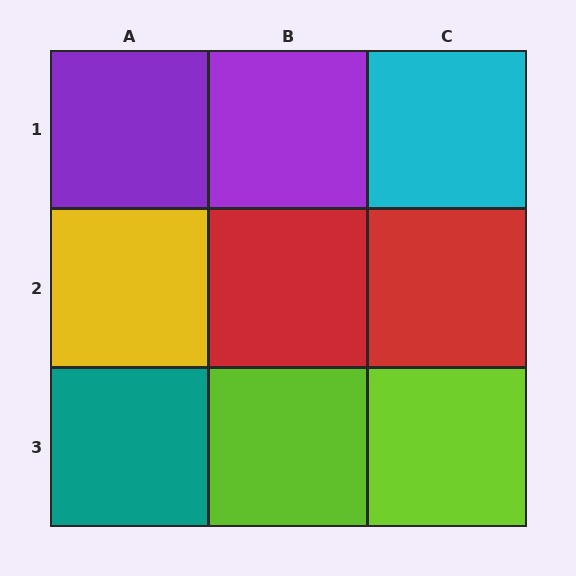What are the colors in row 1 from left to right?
Purple, purple, cyan.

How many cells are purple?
2 cells are purple.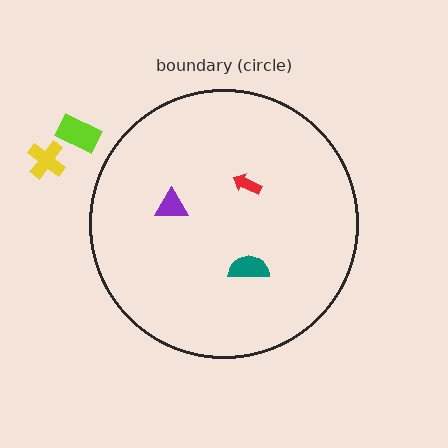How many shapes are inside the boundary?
3 inside, 2 outside.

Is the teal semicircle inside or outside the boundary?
Inside.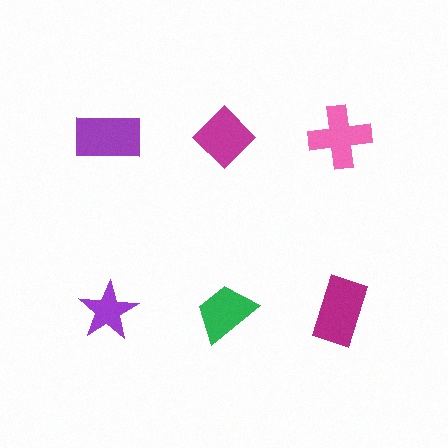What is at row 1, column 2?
A magenta diamond.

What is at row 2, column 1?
A purple star.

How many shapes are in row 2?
3 shapes.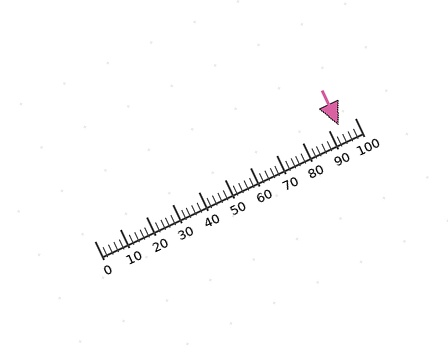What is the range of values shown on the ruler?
The ruler shows values from 0 to 100.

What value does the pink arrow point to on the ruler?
The pink arrow points to approximately 94.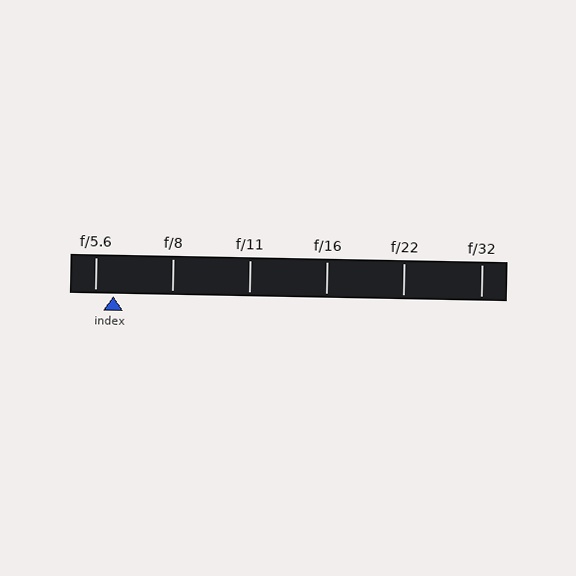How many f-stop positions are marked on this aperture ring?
There are 6 f-stop positions marked.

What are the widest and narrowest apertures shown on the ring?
The widest aperture shown is f/5.6 and the narrowest is f/32.